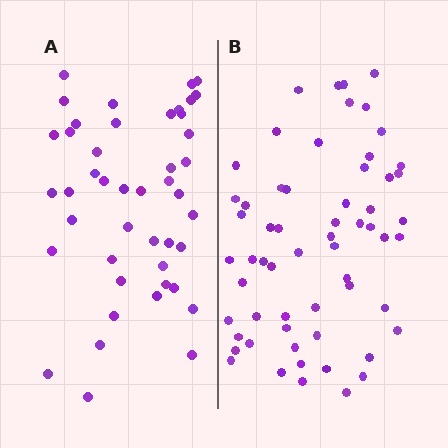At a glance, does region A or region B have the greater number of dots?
Region B (the right region) has more dots.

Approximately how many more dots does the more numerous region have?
Region B has approximately 15 more dots than region A.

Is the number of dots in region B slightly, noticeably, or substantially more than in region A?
Region B has noticeably more, but not dramatically so. The ratio is roughly 1.3 to 1.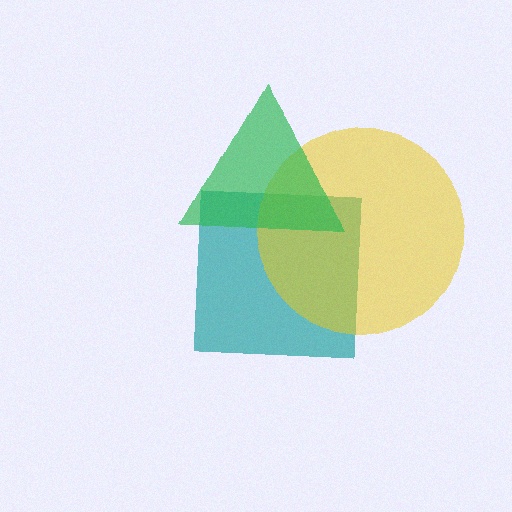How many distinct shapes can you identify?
There are 3 distinct shapes: a teal square, a yellow circle, a green triangle.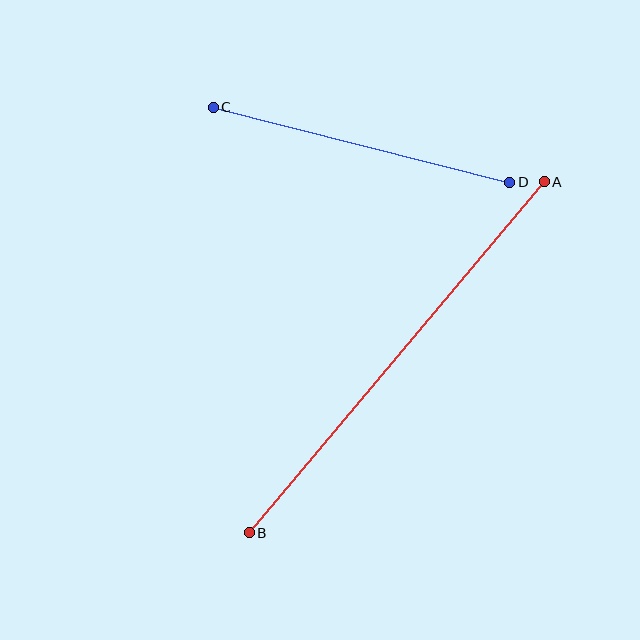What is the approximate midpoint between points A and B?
The midpoint is at approximately (397, 357) pixels.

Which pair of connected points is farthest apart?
Points A and B are farthest apart.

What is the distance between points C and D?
The distance is approximately 306 pixels.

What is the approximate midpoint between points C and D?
The midpoint is at approximately (361, 145) pixels.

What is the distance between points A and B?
The distance is approximately 459 pixels.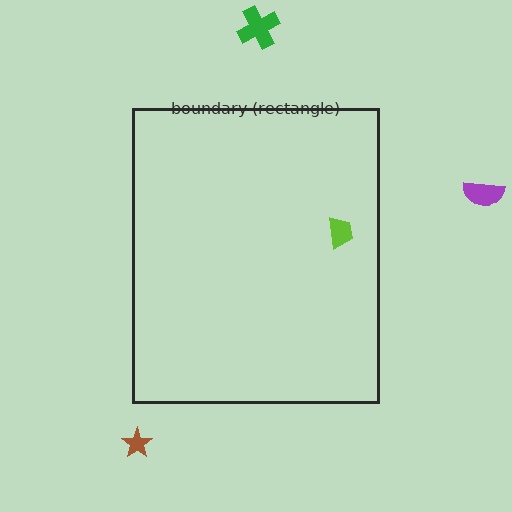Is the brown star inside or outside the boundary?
Outside.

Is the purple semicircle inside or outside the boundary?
Outside.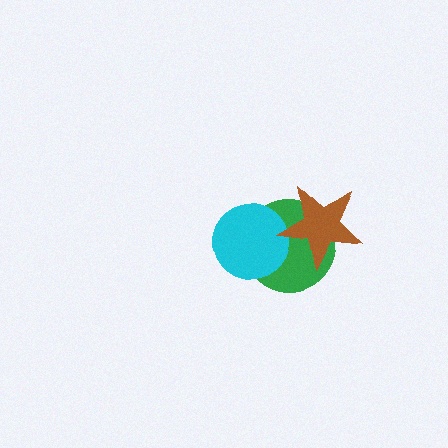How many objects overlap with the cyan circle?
2 objects overlap with the cyan circle.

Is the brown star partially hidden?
No, no other shape covers it.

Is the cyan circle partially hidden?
Yes, it is partially covered by another shape.